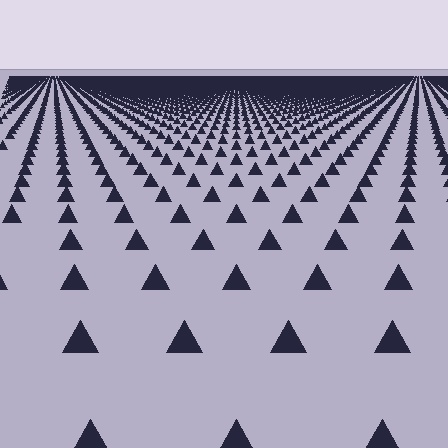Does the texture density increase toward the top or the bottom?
Density increases toward the top.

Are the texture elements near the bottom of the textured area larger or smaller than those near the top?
Larger. Near the bottom, elements are closer to the viewer and appear at a bigger on-screen size.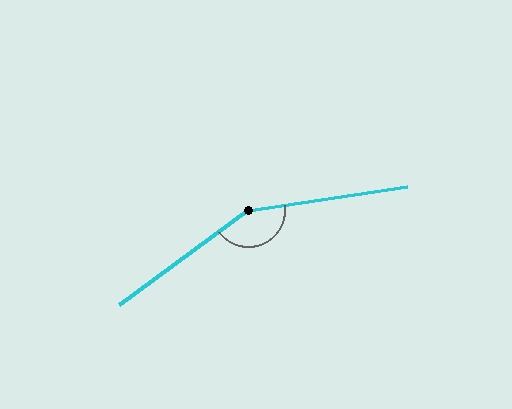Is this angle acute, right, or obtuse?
It is obtuse.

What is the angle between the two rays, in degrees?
Approximately 152 degrees.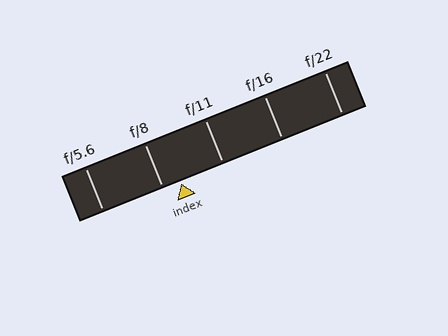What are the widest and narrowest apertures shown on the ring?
The widest aperture shown is f/5.6 and the narrowest is f/22.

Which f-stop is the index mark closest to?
The index mark is closest to f/8.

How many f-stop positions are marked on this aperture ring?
There are 5 f-stop positions marked.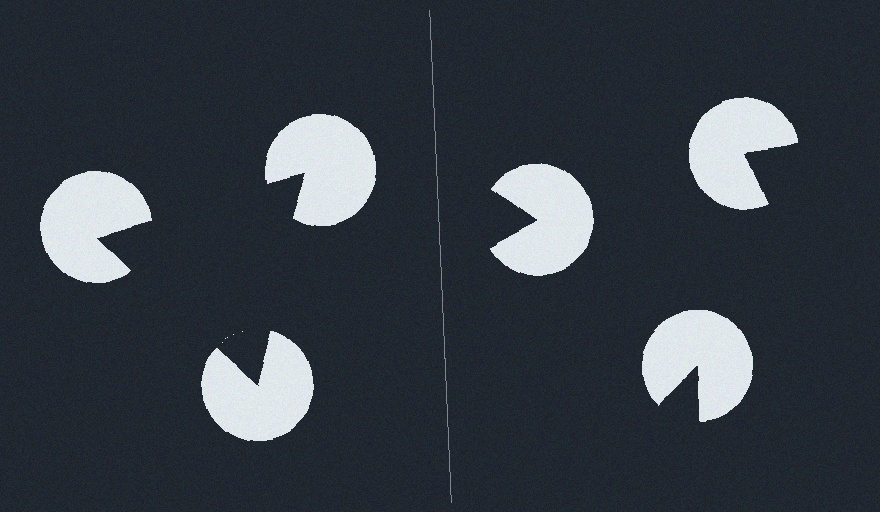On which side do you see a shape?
An illusory triangle appears on the left side. On the right side the wedge cuts are rotated, so no coherent shape forms.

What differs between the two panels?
The pac-man discs are positioned identically on both sides; only the wedge orientations differ. On the left they align to a triangle; on the right they are misaligned.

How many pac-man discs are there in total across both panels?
6 — 3 on each side.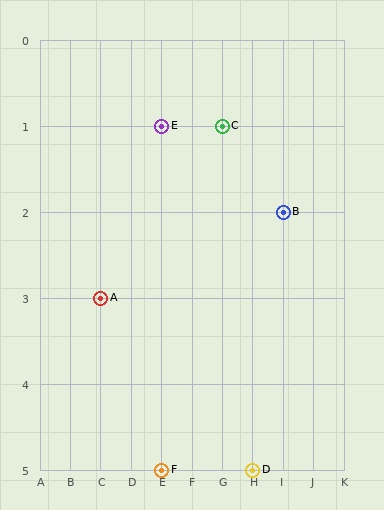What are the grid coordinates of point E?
Point E is at grid coordinates (E, 1).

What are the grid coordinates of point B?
Point B is at grid coordinates (I, 2).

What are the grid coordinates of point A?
Point A is at grid coordinates (C, 3).